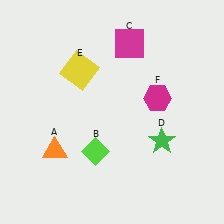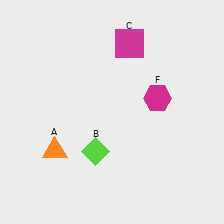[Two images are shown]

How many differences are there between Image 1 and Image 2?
There are 2 differences between the two images.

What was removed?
The yellow square (E), the green star (D) were removed in Image 2.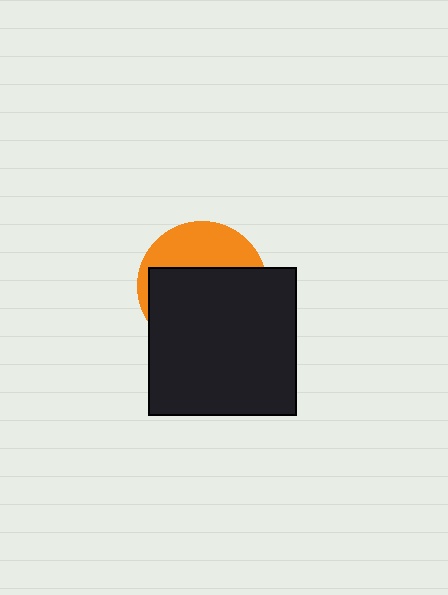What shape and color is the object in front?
The object in front is a black square.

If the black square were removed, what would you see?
You would see the complete orange circle.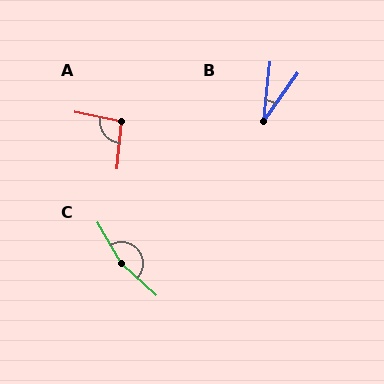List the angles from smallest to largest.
B (29°), A (96°), C (162°).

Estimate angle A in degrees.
Approximately 96 degrees.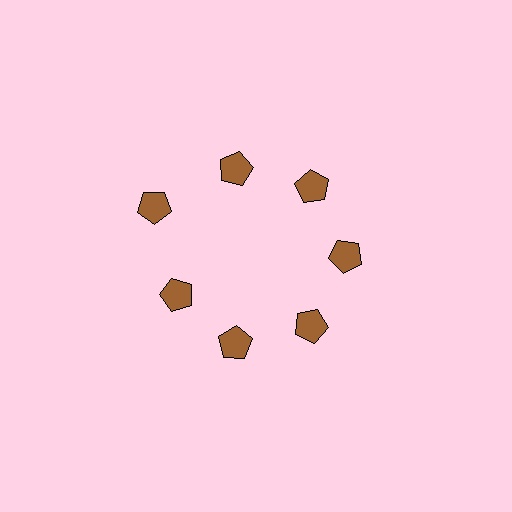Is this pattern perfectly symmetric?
No. The 7 brown pentagons are arranged in a ring, but one element near the 10 o'clock position is pushed outward from the center, breaking the 7-fold rotational symmetry.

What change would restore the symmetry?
The symmetry would be restored by moving it inward, back onto the ring so that all 7 pentagons sit at equal angles and equal distance from the center.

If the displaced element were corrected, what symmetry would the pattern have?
It would have 7-fold rotational symmetry — the pattern would map onto itself every 51 degrees.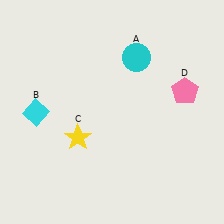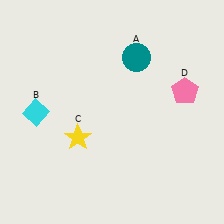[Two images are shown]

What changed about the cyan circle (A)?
In Image 1, A is cyan. In Image 2, it changed to teal.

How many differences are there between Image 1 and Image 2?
There is 1 difference between the two images.